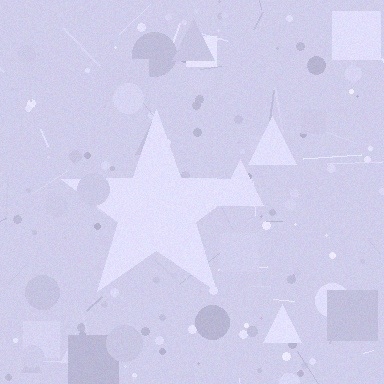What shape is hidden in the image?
A star is hidden in the image.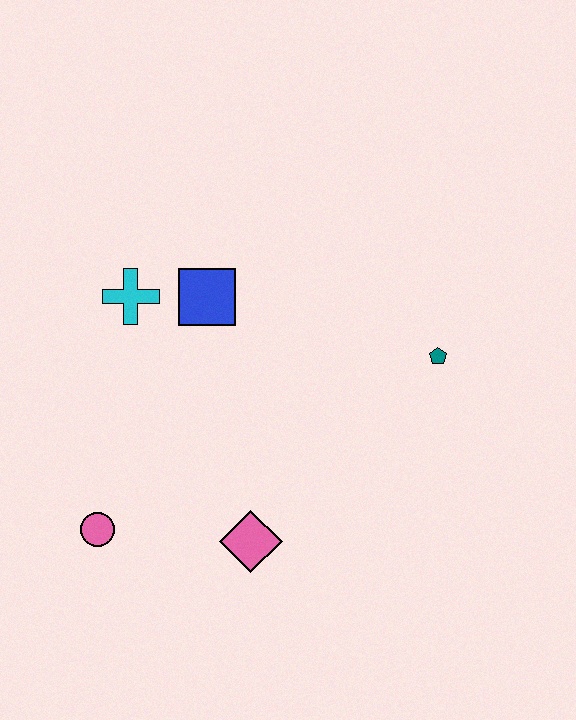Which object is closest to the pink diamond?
The pink circle is closest to the pink diamond.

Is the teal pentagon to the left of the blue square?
No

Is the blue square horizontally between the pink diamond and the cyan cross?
Yes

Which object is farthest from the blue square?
The pink circle is farthest from the blue square.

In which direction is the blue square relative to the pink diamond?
The blue square is above the pink diamond.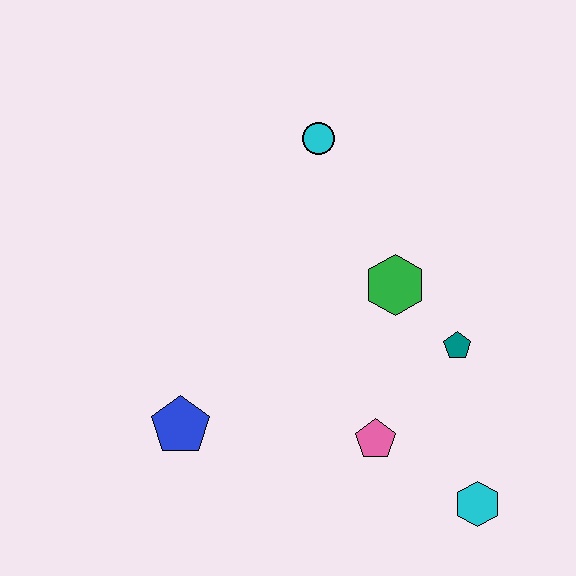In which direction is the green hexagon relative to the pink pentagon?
The green hexagon is above the pink pentagon.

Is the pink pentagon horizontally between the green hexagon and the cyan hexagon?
No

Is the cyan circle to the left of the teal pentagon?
Yes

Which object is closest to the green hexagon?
The teal pentagon is closest to the green hexagon.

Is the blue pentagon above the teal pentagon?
No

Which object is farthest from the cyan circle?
The cyan hexagon is farthest from the cyan circle.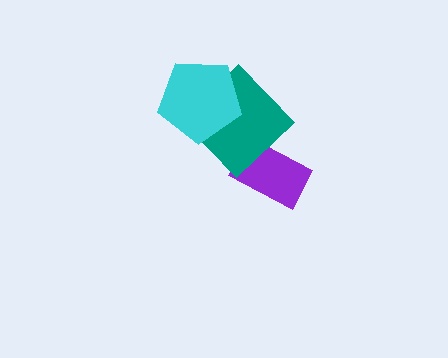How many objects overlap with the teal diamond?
2 objects overlap with the teal diamond.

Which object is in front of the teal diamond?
The cyan pentagon is in front of the teal diamond.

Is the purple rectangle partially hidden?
Yes, it is partially covered by another shape.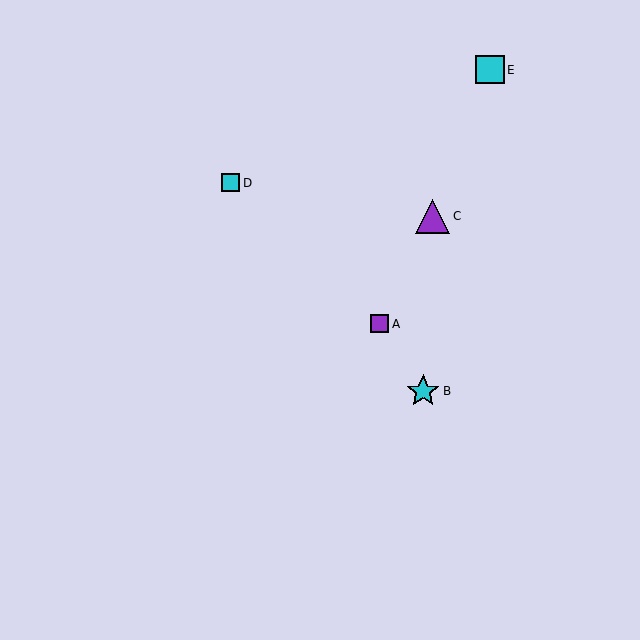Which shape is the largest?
The purple triangle (labeled C) is the largest.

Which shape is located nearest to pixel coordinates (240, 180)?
The cyan square (labeled D) at (231, 183) is nearest to that location.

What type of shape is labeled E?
Shape E is a cyan square.